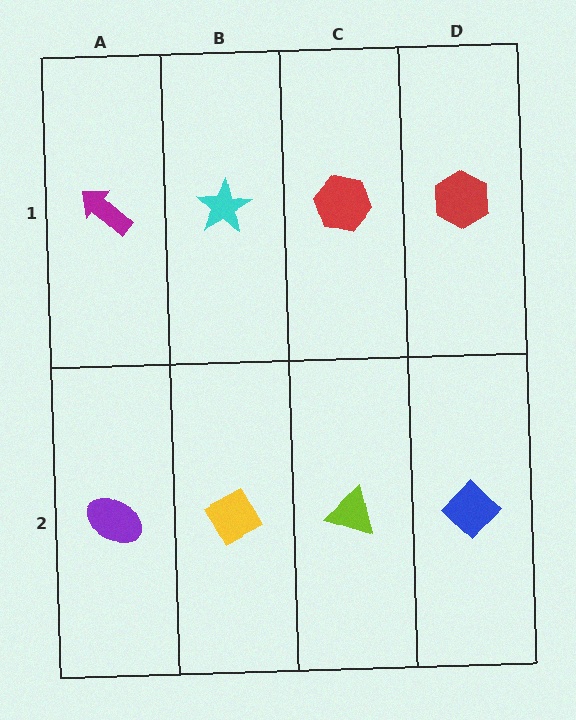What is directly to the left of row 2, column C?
A yellow diamond.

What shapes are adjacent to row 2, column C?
A red hexagon (row 1, column C), a yellow diamond (row 2, column B), a blue diamond (row 2, column D).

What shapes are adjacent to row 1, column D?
A blue diamond (row 2, column D), a red hexagon (row 1, column C).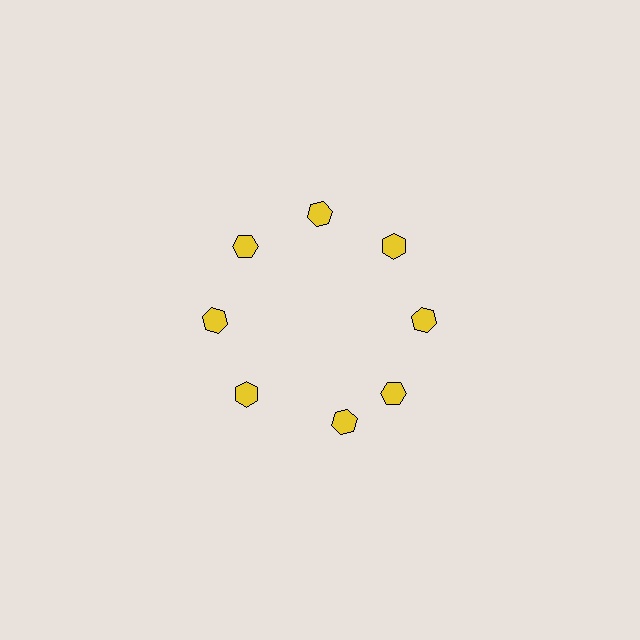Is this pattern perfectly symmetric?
No. The 8 yellow hexagons are arranged in a ring, but one element near the 6 o'clock position is rotated out of alignment along the ring, breaking the 8-fold rotational symmetry.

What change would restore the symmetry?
The symmetry would be restored by rotating it back into even spacing with its neighbors so that all 8 hexagons sit at equal angles and equal distance from the center.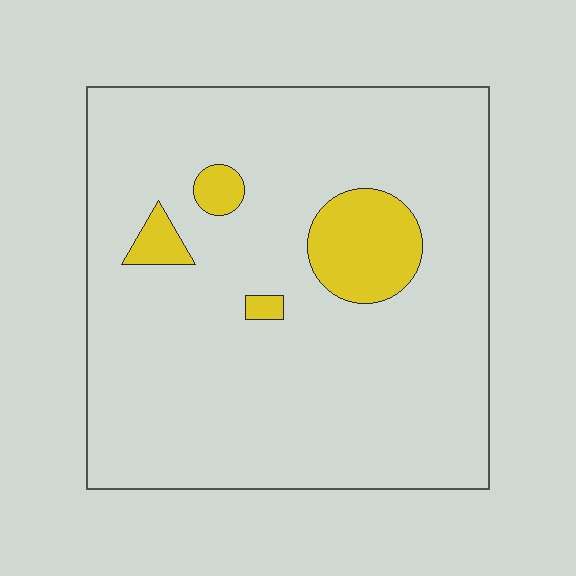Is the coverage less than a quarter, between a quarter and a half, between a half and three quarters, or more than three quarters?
Less than a quarter.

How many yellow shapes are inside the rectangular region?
4.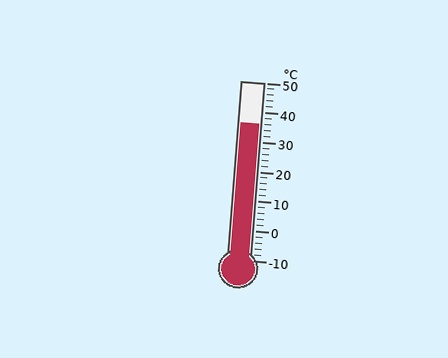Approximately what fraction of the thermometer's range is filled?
The thermometer is filled to approximately 75% of its range.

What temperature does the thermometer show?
The thermometer shows approximately 36°C.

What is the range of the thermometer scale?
The thermometer scale ranges from -10°C to 50°C.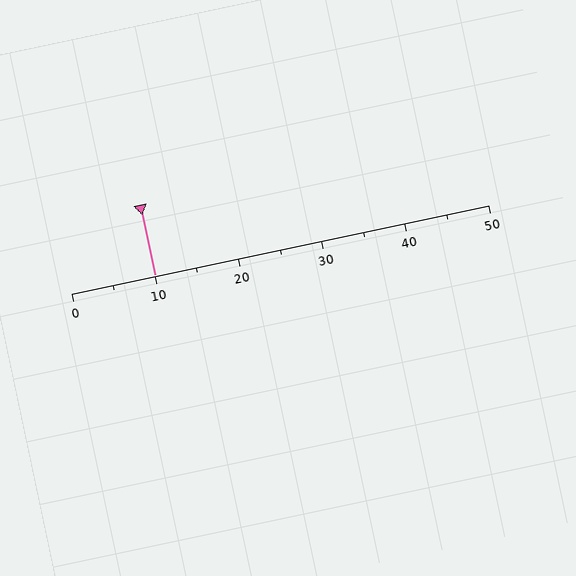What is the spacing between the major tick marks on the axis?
The major ticks are spaced 10 apart.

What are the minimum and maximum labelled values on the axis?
The axis runs from 0 to 50.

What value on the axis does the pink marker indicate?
The marker indicates approximately 10.